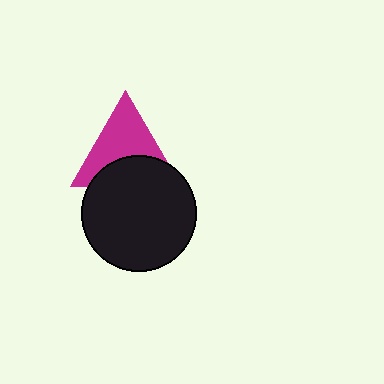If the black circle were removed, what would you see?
You would see the complete magenta triangle.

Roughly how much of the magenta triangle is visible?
About half of it is visible (roughly 59%).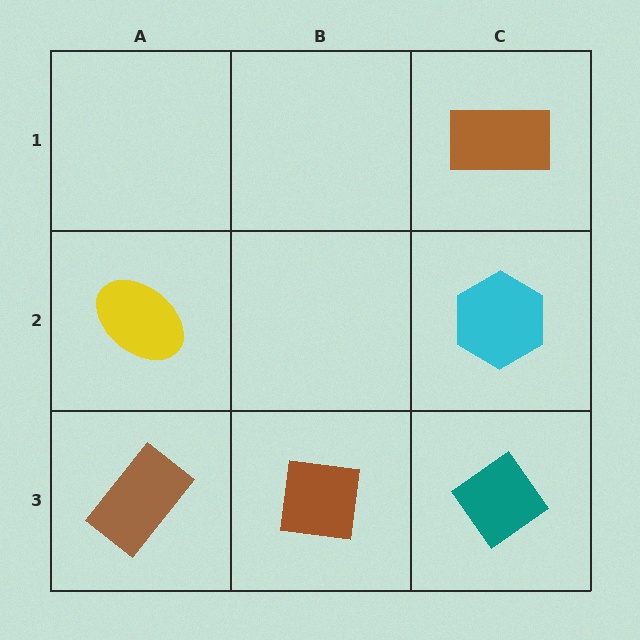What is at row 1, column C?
A brown rectangle.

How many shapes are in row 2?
2 shapes.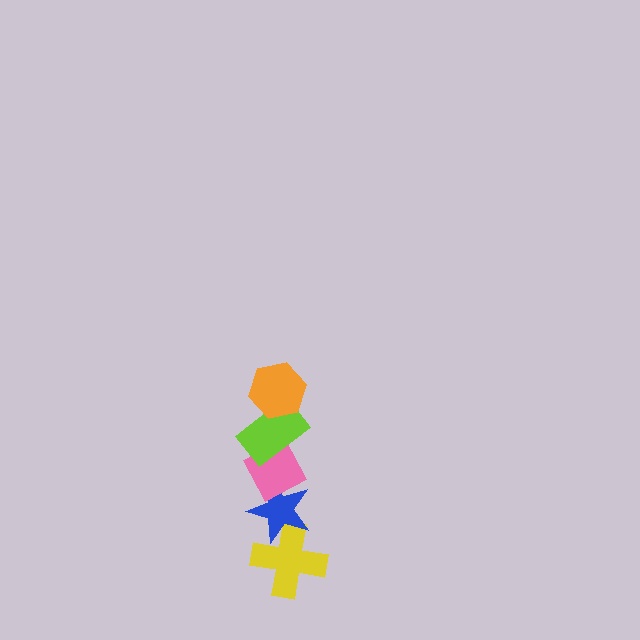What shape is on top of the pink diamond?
The lime rectangle is on top of the pink diamond.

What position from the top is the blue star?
The blue star is 4th from the top.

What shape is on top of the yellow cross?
The blue star is on top of the yellow cross.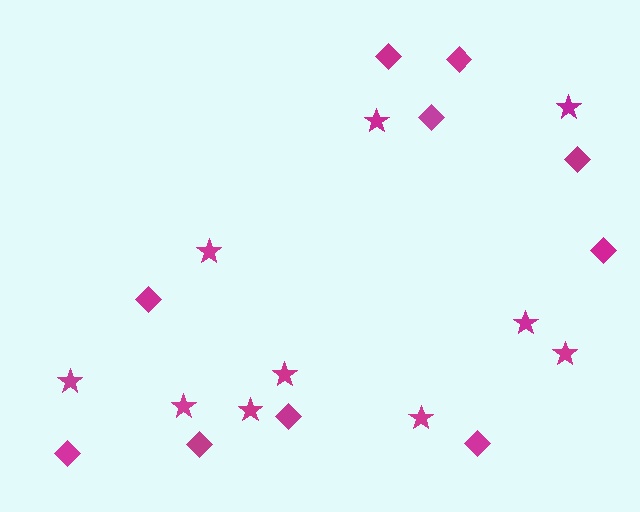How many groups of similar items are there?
There are 2 groups: one group of diamonds (10) and one group of stars (10).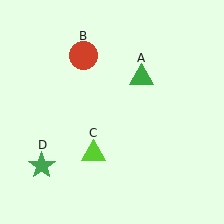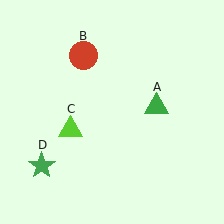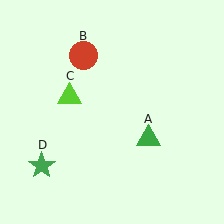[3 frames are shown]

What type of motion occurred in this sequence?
The green triangle (object A), lime triangle (object C) rotated clockwise around the center of the scene.